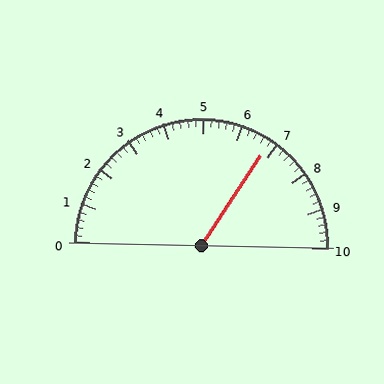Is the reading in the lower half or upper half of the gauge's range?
The reading is in the upper half of the range (0 to 10).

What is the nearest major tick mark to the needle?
The nearest major tick mark is 7.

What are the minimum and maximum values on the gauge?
The gauge ranges from 0 to 10.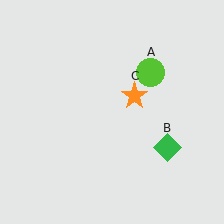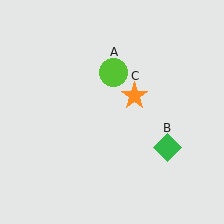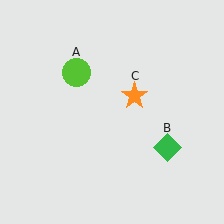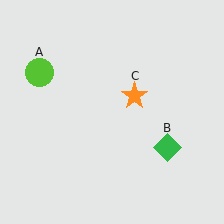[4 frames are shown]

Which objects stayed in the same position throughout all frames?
Green diamond (object B) and orange star (object C) remained stationary.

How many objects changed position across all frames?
1 object changed position: lime circle (object A).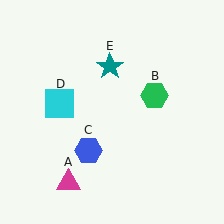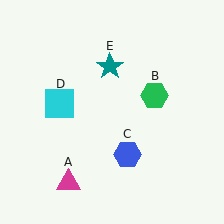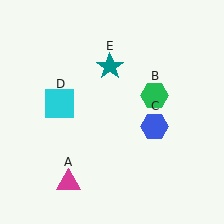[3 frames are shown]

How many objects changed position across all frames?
1 object changed position: blue hexagon (object C).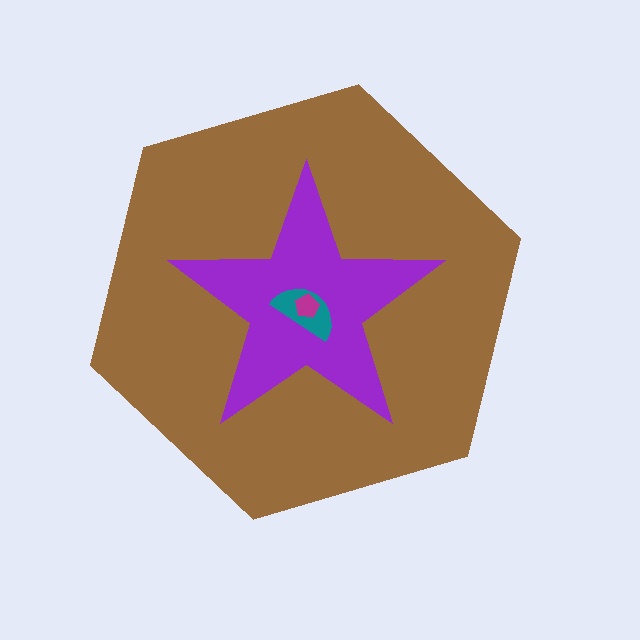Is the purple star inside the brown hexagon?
Yes.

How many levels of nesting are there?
4.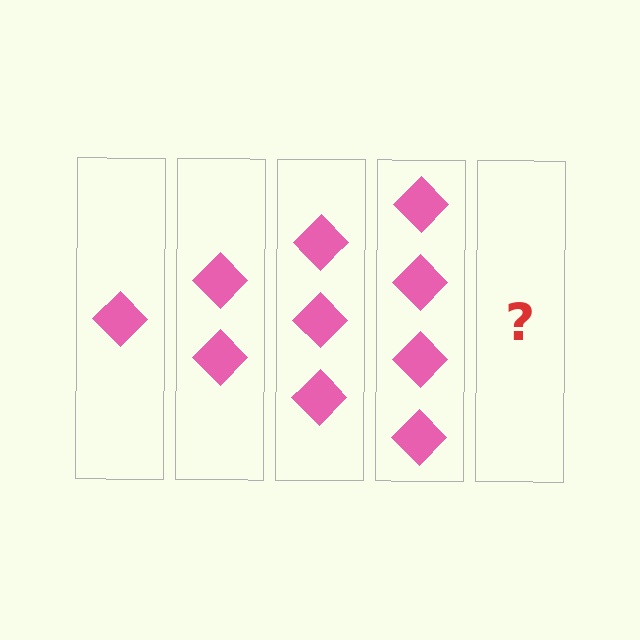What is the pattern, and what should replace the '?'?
The pattern is that each step adds one more diamond. The '?' should be 5 diamonds.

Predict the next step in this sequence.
The next step is 5 diamonds.